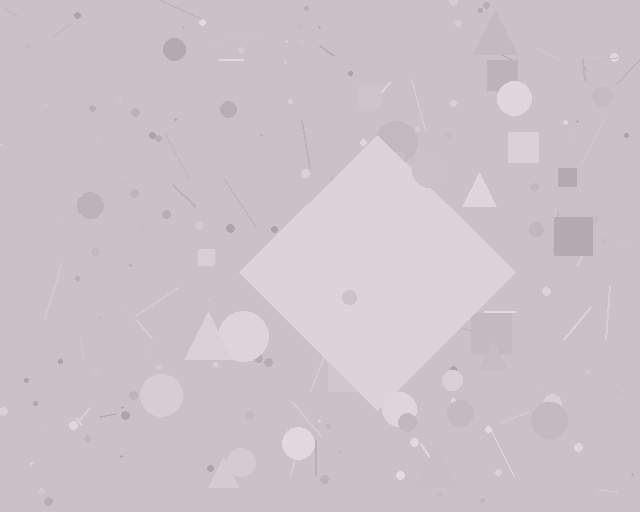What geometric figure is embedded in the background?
A diamond is embedded in the background.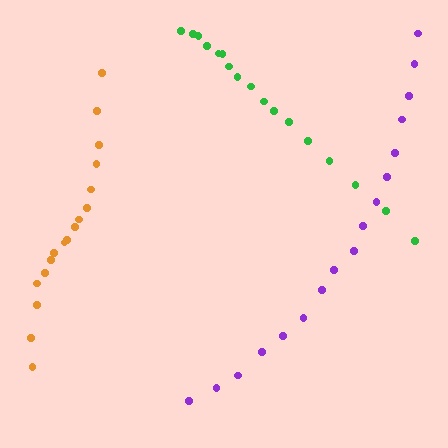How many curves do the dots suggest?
There are 3 distinct paths.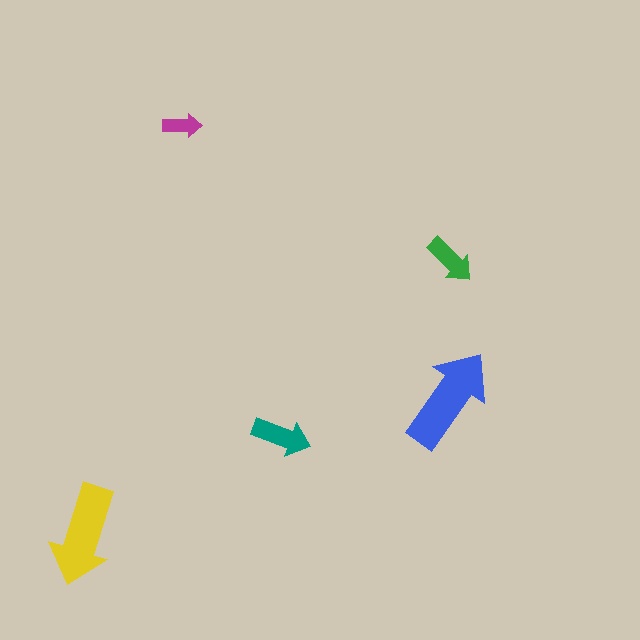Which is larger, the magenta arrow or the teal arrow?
The teal one.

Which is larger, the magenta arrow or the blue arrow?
The blue one.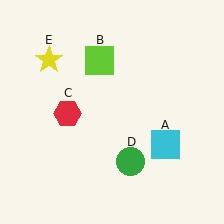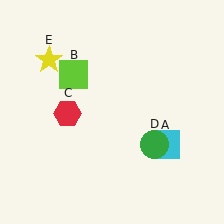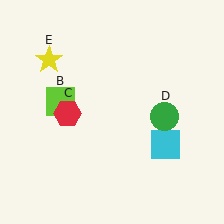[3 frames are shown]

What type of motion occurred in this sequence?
The lime square (object B), green circle (object D) rotated counterclockwise around the center of the scene.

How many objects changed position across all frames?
2 objects changed position: lime square (object B), green circle (object D).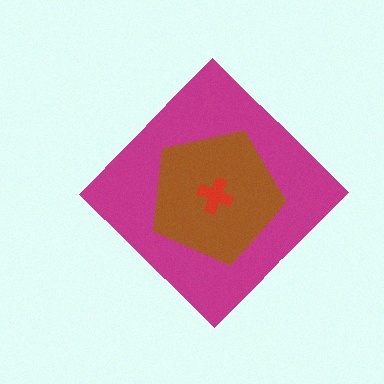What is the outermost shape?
The magenta diamond.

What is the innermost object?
The red cross.